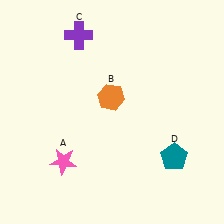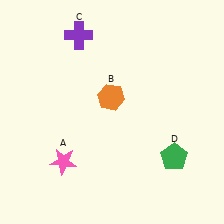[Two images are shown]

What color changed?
The pentagon (D) changed from teal in Image 1 to green in Image 2.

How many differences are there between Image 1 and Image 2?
There is 1 difference between the two images.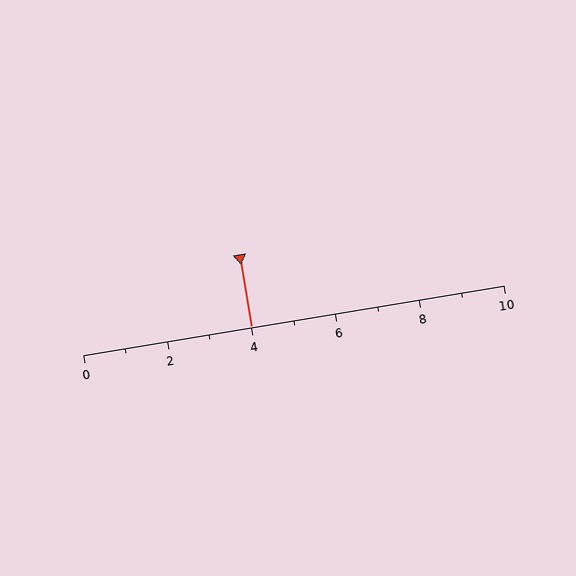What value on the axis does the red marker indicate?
The marker indicates approximately 4.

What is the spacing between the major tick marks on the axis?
The major ticks are spaced 2 apart.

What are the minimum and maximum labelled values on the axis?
The axis runs from 0 to 10.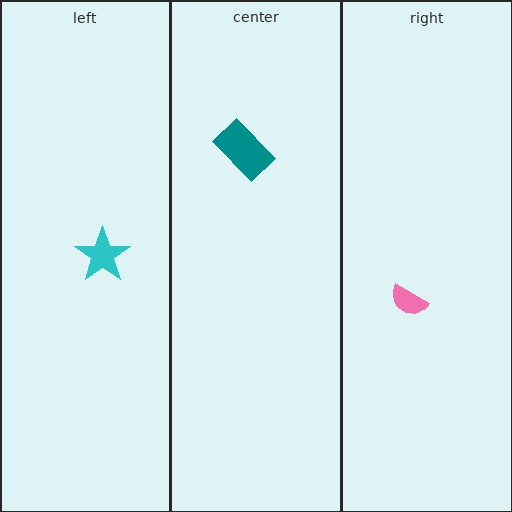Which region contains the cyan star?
The left region.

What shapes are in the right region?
The pink semicircle.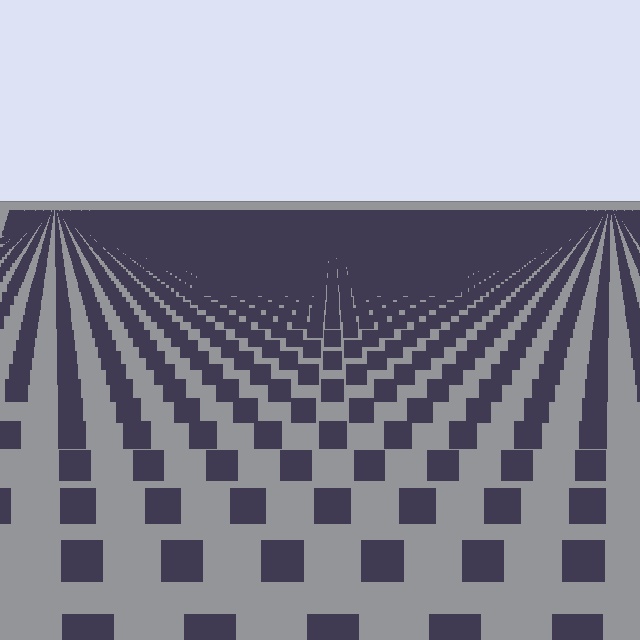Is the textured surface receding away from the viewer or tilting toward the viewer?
The surface is receding away from the viewer. Texture elements get smaller and denser toward the top.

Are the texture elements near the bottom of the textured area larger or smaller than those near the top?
Larger. Near the bottom, elements are closer to the viewer and appear at a bigger on-screen size.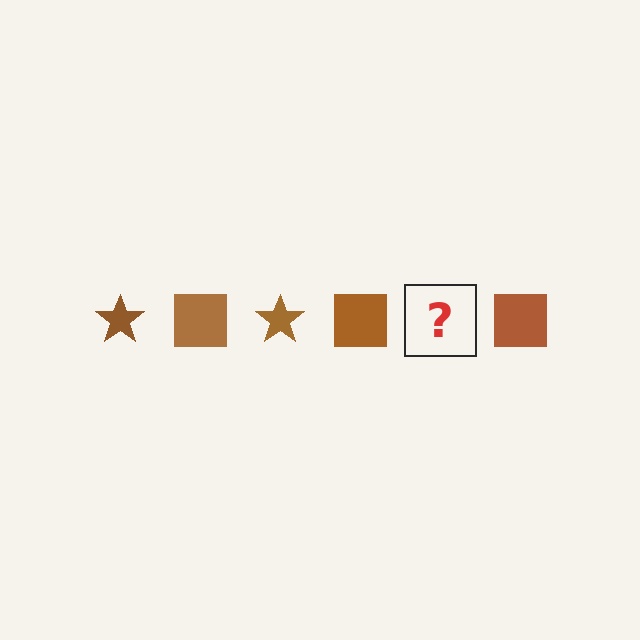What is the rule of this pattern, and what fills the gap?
The rule is that the pattern cycles through star, square shapes in brown. The gap should be filled with a brown star.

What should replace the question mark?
The question mark should be replaced with a brown star.